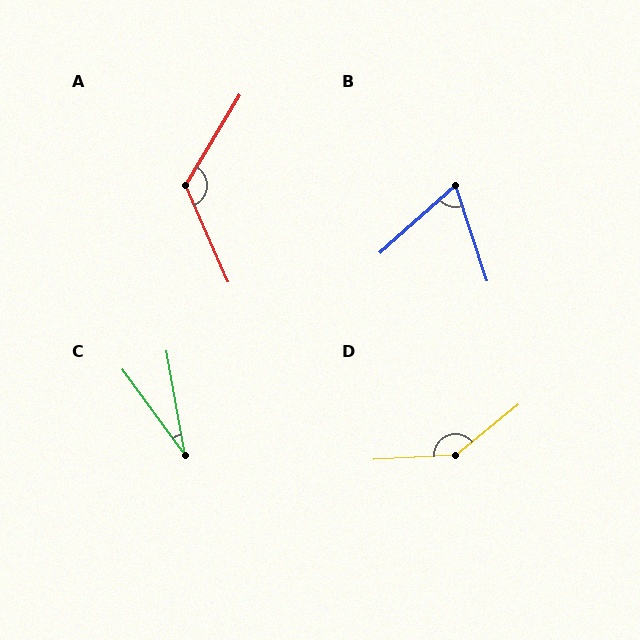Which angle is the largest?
D, at approximately 144 degrees.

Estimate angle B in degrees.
Approximately 66 degrees.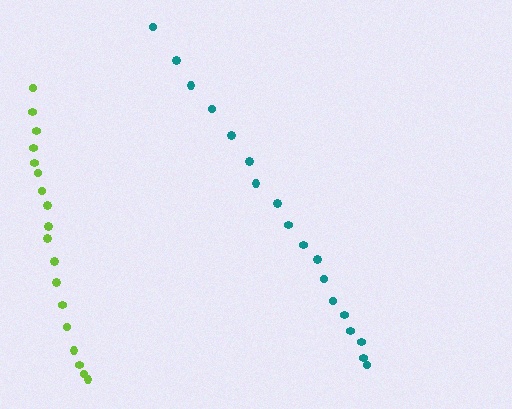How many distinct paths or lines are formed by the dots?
There are 2 distinct paths.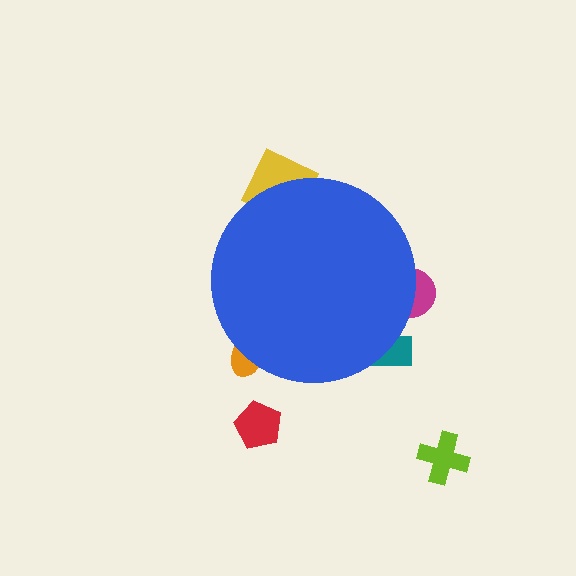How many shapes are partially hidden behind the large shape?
4 shapes are partially hidden.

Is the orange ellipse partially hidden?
Yes, the orange ellipse is partially hidden behind the blue circle.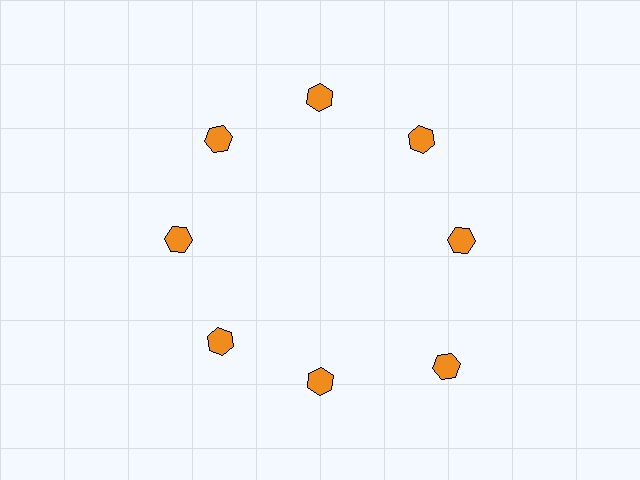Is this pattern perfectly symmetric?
No. The 8 orange hexagons are arranged in a ring, but one element near the 4 o'clock position is pushed outward from the center, breaking the 8-fold rotational symmetry.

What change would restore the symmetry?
The symmetry would be restored by moving it inward, back onto the ring so that all 8 hexagons sit at equal angles and equal distance from the center.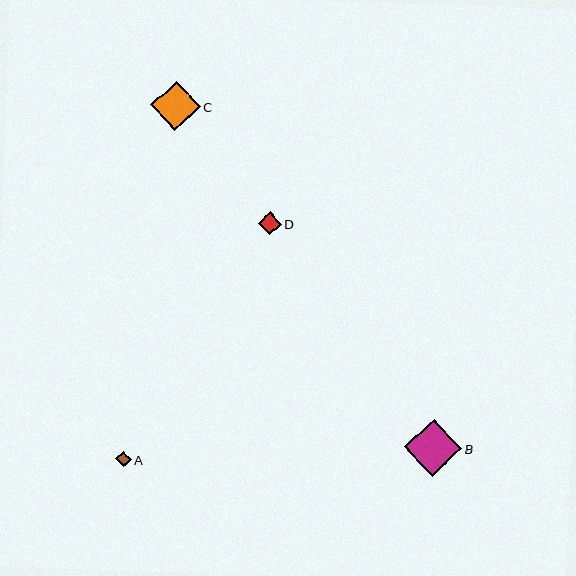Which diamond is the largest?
Diamond B is the largest with a size of approximately 57 pixels.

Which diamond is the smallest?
Diamond A is the smallest with a size of approximately 16 pixels.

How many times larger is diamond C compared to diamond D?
Diamond C is approximately 2.2 times the size of diamond D.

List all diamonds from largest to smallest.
From largest to smallest: B, C, D, A.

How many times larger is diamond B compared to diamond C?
Diamond B is approximately 1.2 times the size of diamond C.